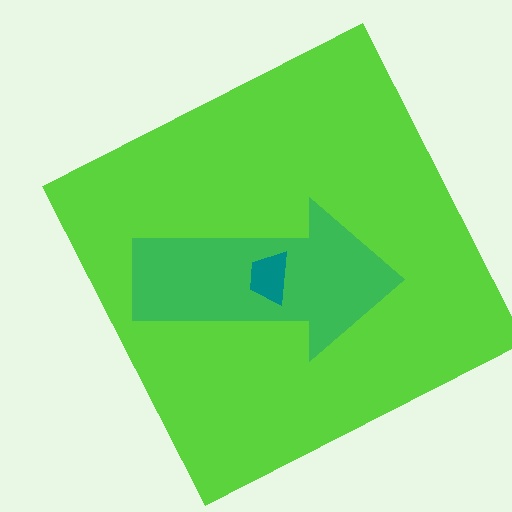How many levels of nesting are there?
3.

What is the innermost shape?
The teal trapezoid.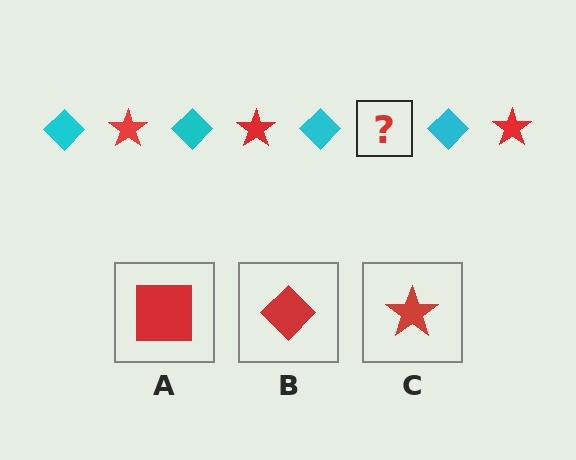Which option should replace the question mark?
Option C.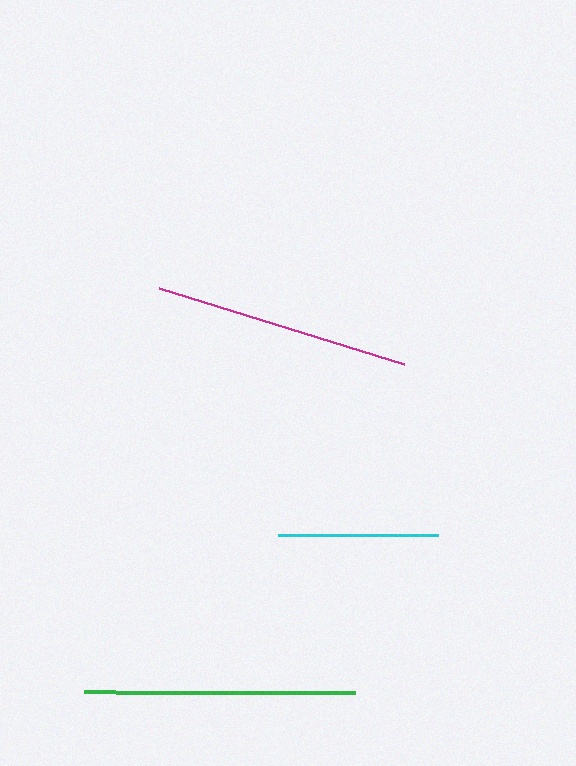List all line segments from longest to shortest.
From longest to shortest: green, magenta, cyan.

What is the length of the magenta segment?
The magenta segment is approximately 256 pixels long.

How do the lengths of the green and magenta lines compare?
The green and magenta lines are approximately the same length.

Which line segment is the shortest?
The cyan line is the shortest at approximately 160 pixels.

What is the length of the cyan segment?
The cyan segment is approximately 160 pixels long.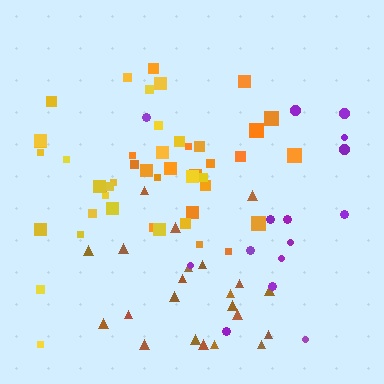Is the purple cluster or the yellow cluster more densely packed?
Yellow.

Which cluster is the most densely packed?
Orange.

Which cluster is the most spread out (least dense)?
Purple.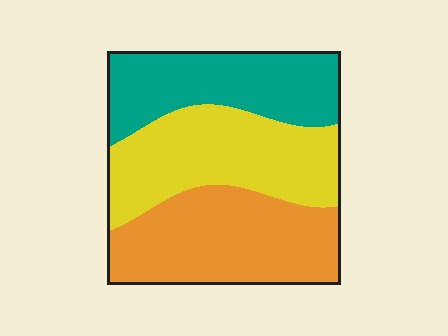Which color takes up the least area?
Teal, at roughly 30%.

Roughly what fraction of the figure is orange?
Orange covers around 35% of the figure.